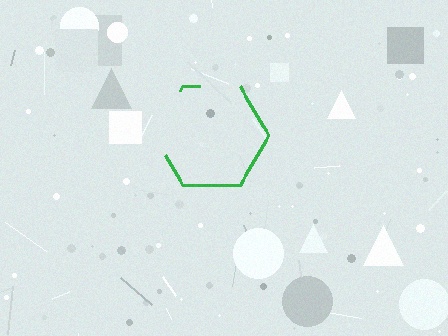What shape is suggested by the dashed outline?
The dashed outline suggests a hexagon.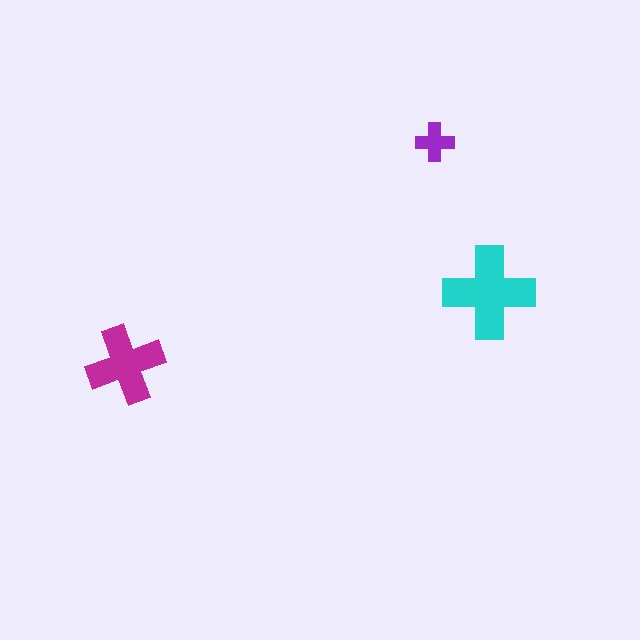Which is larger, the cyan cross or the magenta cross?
The cyan one.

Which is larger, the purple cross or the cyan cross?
The cyan one.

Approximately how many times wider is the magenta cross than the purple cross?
About 2 times wider.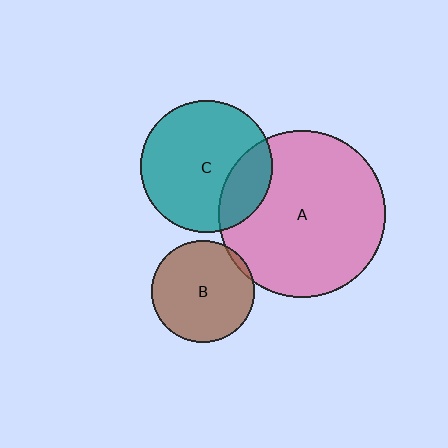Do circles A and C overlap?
Yes.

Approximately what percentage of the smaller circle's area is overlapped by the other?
Approximately 20%.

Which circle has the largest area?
Circle A (pink).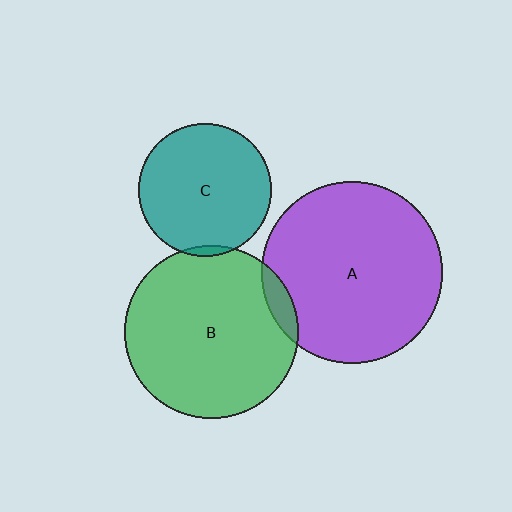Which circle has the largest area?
Circle A (purple).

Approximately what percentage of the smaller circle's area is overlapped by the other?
Approximately 5%.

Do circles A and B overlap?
Yes.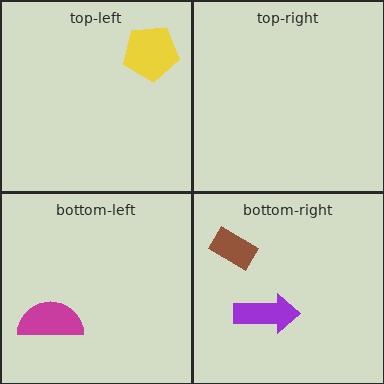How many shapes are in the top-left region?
1.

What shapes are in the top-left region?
The yellow pentagon.